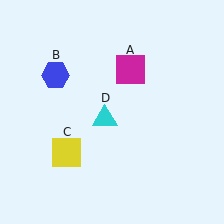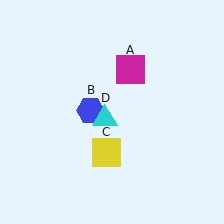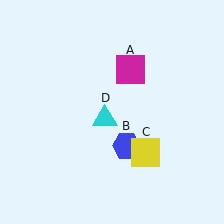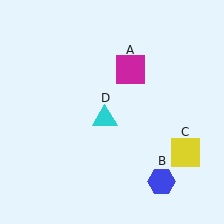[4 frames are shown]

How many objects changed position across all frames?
2 objects changed position: blue hexagon (object B), yellow square (object C).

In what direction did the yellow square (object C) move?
The yellow square (object C) moved right.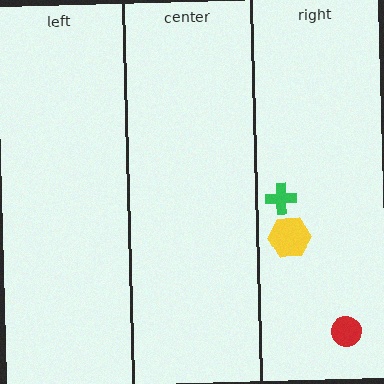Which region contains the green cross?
The right region.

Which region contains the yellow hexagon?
The right region.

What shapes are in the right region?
The red circle, the green cross, the yellow hexagon.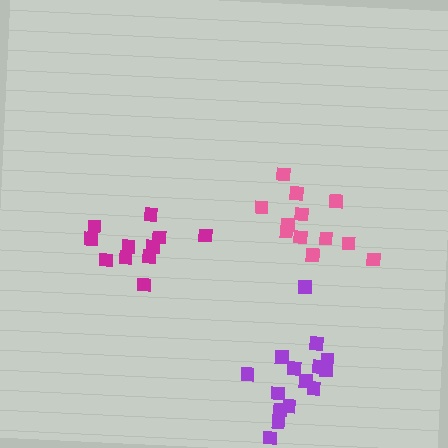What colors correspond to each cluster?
The clusters are colored: pink, magenta, purple.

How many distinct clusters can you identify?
There are 3 distinct clusters.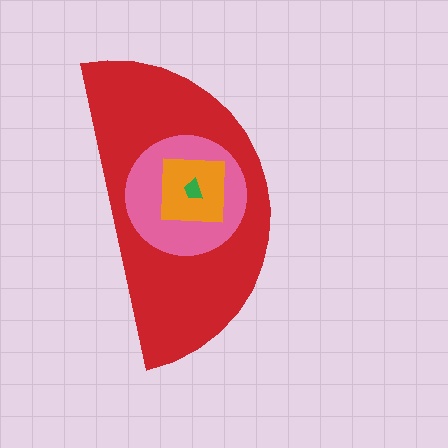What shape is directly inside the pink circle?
The orange square.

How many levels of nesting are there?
4.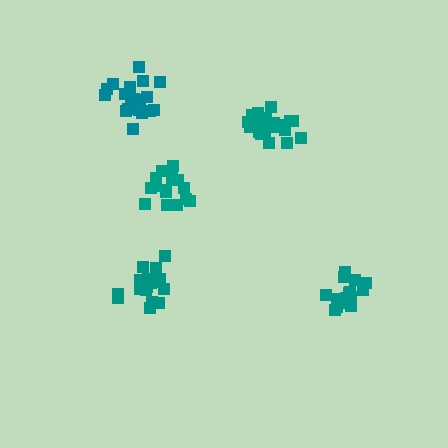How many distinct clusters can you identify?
There are 5 distinct clusters.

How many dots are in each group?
Group 1: 21 dots, Group 2: 16 dots, Group 3: 15 dots, Group 4: 20 dots, Group 5: 19 dots (91 total).